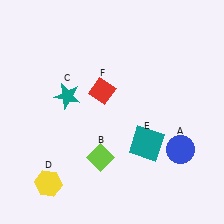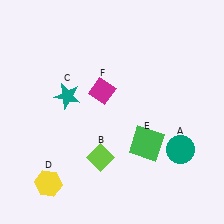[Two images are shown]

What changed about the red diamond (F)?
In Image 1, F is red. In Image 2, it changed to magenta.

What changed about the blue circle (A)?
In Image 1, A is blue. In Image 2, it changed to teal.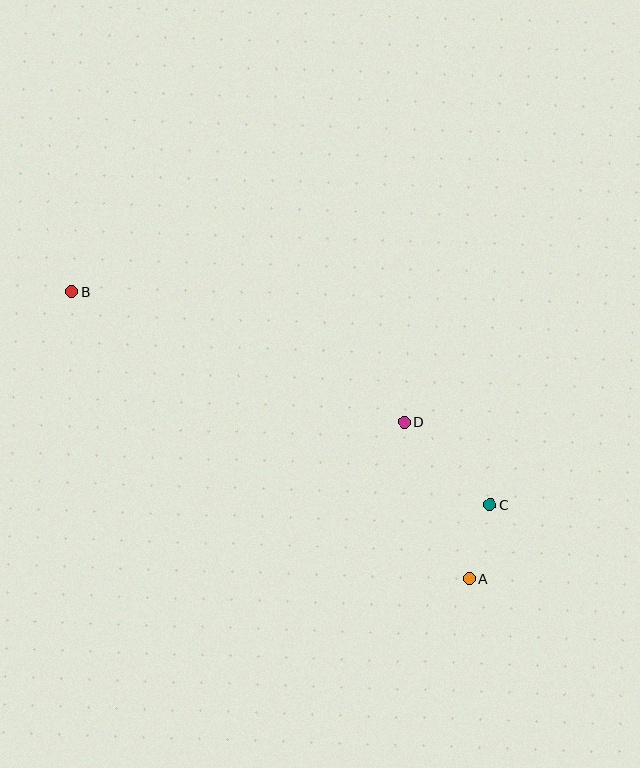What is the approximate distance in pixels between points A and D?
The distance between A and D is approximately 170 pixels.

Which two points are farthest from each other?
Points A and B are farthest from each other.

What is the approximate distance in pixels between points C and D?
The distance between C and D is approximately 119 pixels.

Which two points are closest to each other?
Points A and C are closest to each other.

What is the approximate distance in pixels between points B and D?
The distance between B and D is approximately 357 pixels.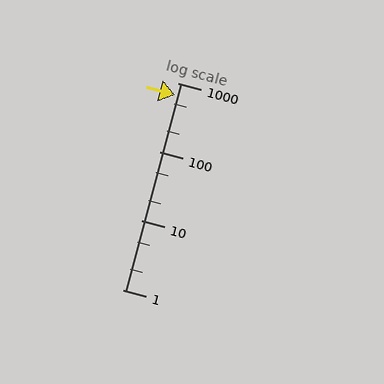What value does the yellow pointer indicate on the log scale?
The pointer indicates approximately 670.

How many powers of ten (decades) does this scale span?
The scale spans 3 decades, from 1 to 1000.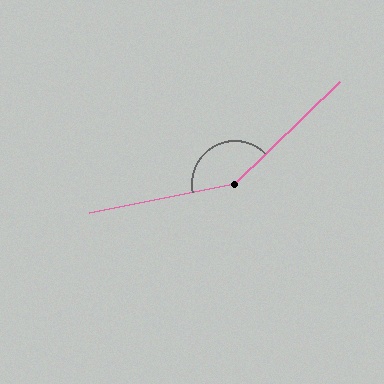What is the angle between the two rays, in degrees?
Approximately 147 degrees.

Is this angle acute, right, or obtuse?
It is obtuse.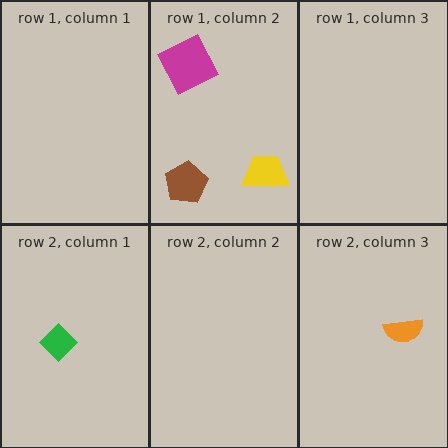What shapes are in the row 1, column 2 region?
The brown pentagon, the magenta square, the yellow trapezoid.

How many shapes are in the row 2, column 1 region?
1.